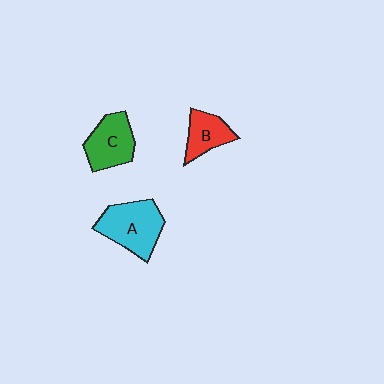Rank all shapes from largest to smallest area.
From largest to smallest: A (cyan), C (green), B (red).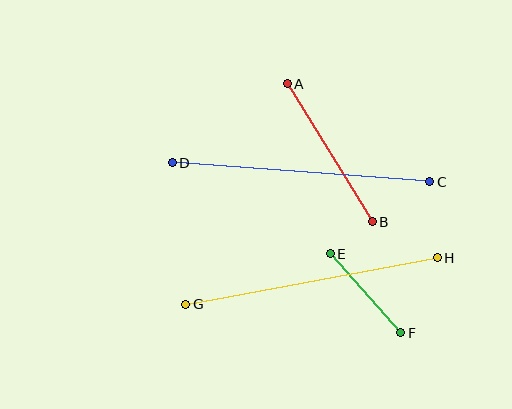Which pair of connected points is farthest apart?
Points C and D are farthest apart.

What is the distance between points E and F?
The distance is approximately 106 pixels.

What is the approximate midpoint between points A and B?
The midpoint is at approximately (330, 153) pixels.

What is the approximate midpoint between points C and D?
The midpoint is at approximately (301, 172) pixels.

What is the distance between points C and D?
The distance is approximately 258 pixels.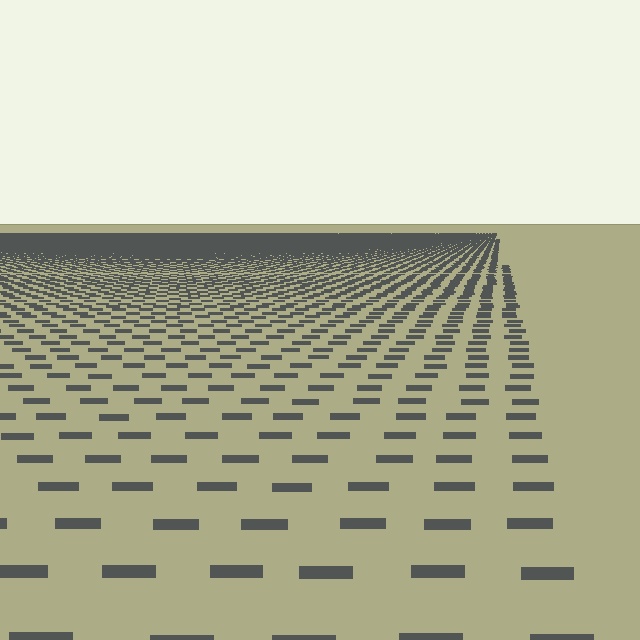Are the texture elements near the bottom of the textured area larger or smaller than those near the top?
Larger. Near the bottom, elements are closer to the viewer and appear at a bigger on-screen size.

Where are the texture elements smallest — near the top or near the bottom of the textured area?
Near the top.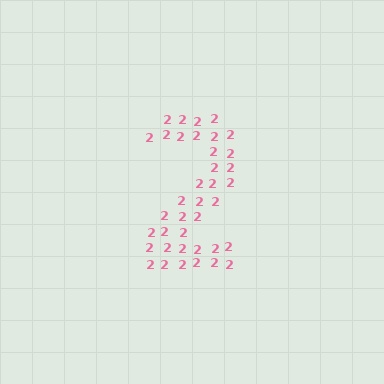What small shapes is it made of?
It is made of small digit 2's.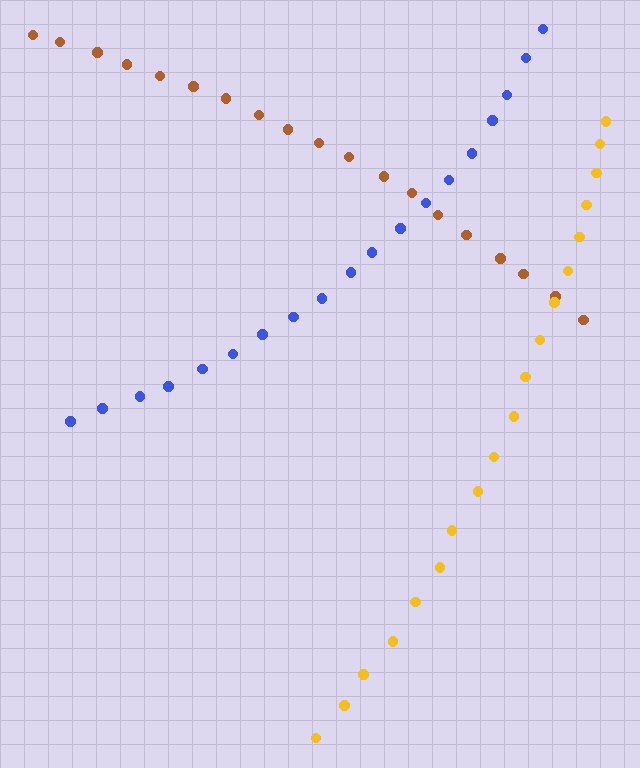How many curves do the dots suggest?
There are 3 distinct paths.